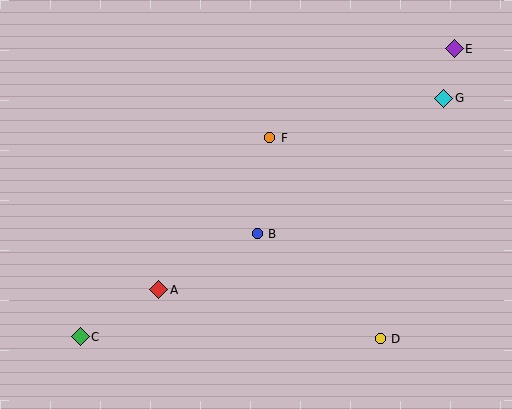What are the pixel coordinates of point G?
Point G is at (444, 98).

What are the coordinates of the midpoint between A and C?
The midpoint between A and C is at (119, 313).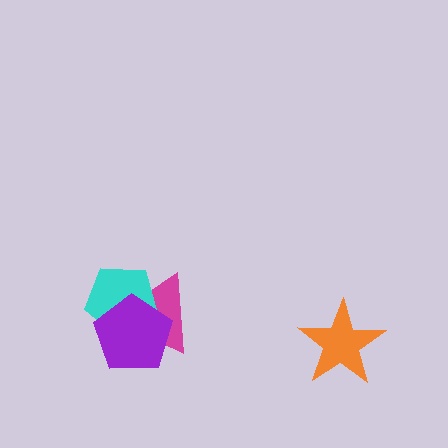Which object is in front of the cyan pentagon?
The purple pentagon is in front of the cyan pentagon.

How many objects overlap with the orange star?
0 objects overlap with the orange star.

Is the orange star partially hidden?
No, no other shape covers it.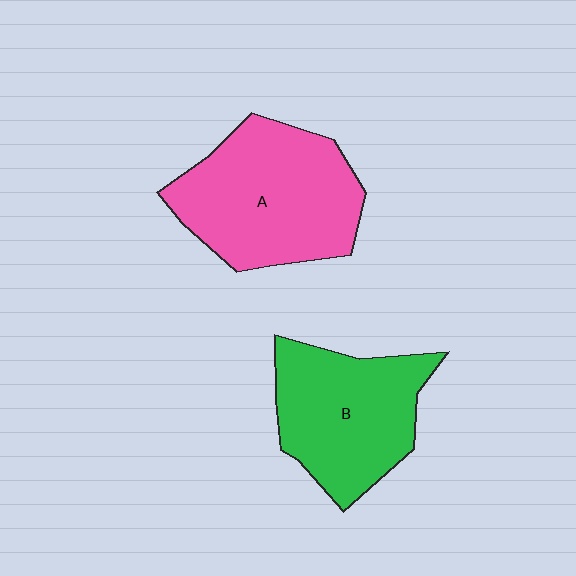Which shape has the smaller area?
Shape B (green).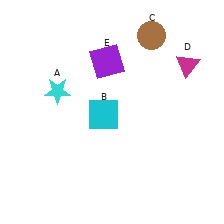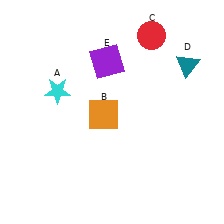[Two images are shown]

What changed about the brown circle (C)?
In Image 1, C is brown. In Image 2, it changed to red.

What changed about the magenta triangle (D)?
In Image 1, D is magenta. In Image 2, it changed to teal.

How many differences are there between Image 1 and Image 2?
There are 3 differences between the two images.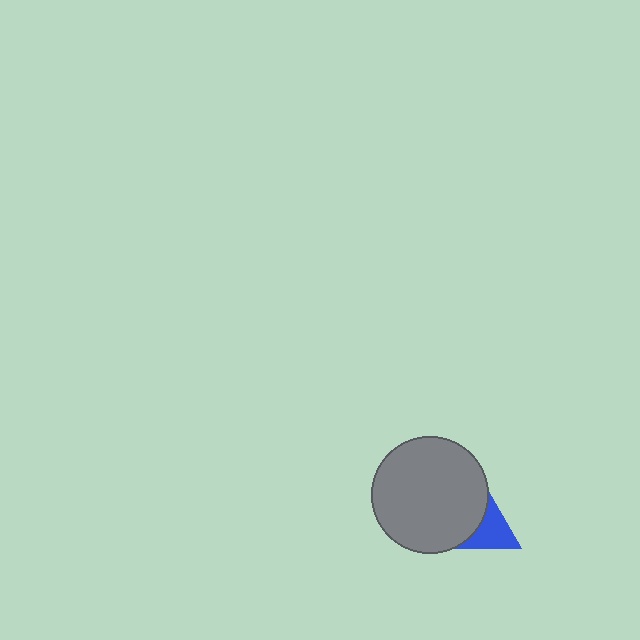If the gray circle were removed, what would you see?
You would see the complete blue triangle.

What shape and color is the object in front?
The object in front is a gray circle.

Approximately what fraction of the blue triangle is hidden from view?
Roughly 69% of the blue triangle is hidden behind the gray circle.